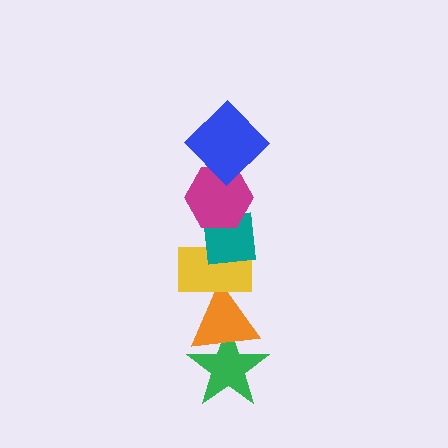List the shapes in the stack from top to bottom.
From top to bottom: the blue diamond, the magenta hexagon, the teal square, the yellow rectangle, the orange triangle, the green star.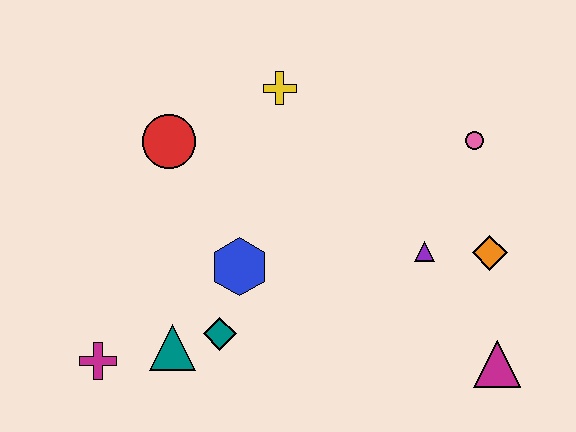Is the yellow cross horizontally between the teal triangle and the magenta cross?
No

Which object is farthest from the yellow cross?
The magenta triangle is farthest from the yellow cross.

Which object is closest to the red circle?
The yellow cross is closest to the red circle.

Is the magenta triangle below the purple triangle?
Yes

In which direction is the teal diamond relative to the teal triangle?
The teal diamond is to the right of the teal triangle.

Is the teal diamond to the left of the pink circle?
Yes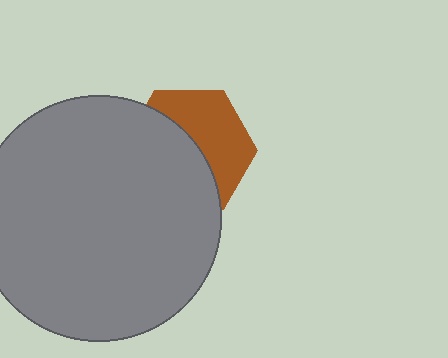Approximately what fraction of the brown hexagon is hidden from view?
Roughly 54% of the brown hexagon is hidden behind the gray circle.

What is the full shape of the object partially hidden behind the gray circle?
The partially hidden object is a brown hexagon.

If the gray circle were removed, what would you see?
You would see the complete brown hexagon.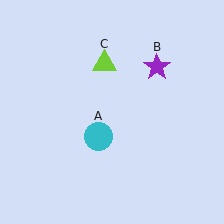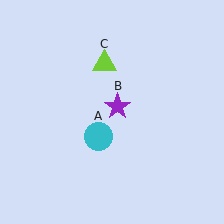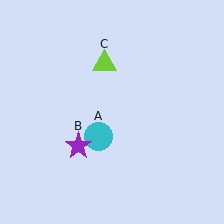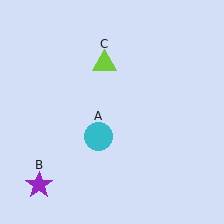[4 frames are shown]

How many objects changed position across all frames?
1 object changed position: purple star (object B).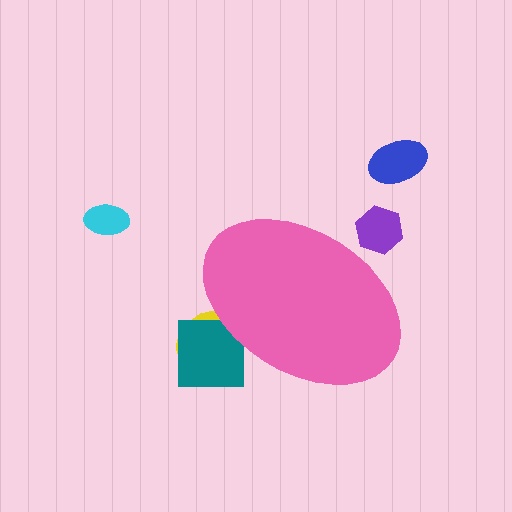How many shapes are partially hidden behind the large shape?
3 shapes are partially hidden.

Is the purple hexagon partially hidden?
Yes, the purple hexagon is partially hidden behind the pink ellipse.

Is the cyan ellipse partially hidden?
No, the cyan ellipse is fully visible.